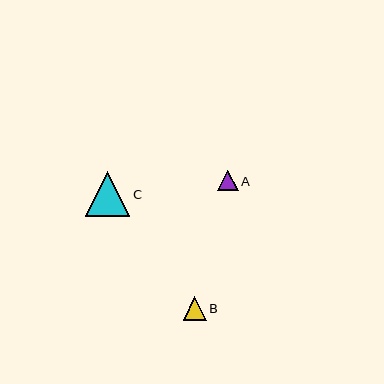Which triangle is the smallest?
Triangle A is the smallest with a size of approximately 21 pixels.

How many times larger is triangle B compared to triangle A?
Triangle B is approximately 1.1 times the size of triangle A.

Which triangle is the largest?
Triangle C is the largest with a size of approximately 44 pixels.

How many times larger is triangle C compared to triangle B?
Triangle C is approximately 1.9 times the size of triangle B.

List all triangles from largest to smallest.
From largest to smallest: C, B, A.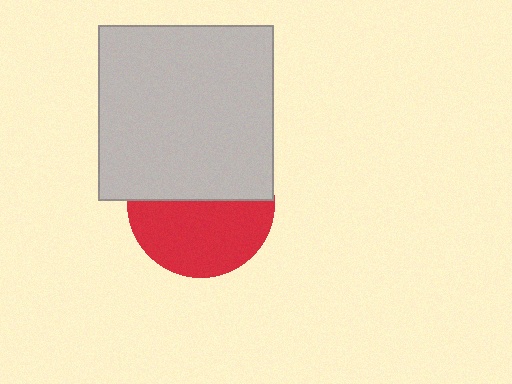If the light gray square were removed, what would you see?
You would see the complete red circle.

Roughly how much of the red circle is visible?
About half of it is visible (roughly 52%).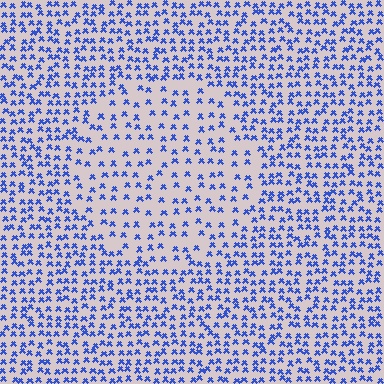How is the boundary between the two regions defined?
The boundary is defined by a change in element density (approximately 1.8x ratio). All elements are the same color, size, and shape.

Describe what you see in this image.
The image contains small blue elements arranged at two different densities. A circle-shaped region is visible where the elements are less densely packed than the surrounding area.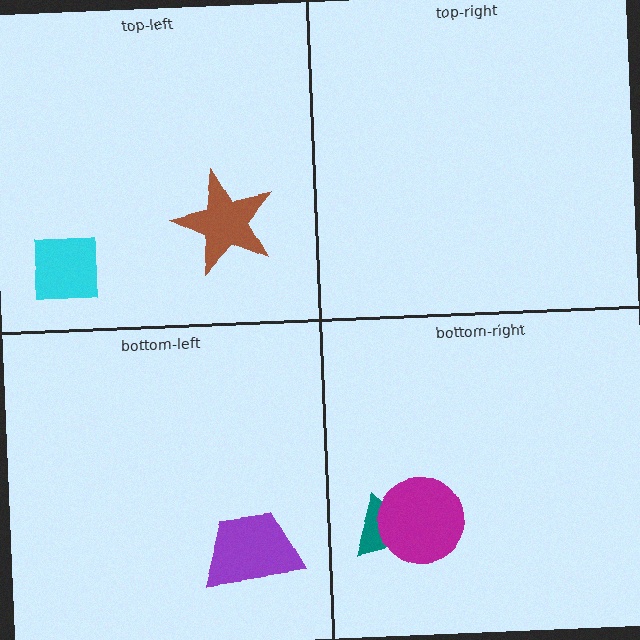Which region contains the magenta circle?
The bottom-right region.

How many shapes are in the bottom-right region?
2.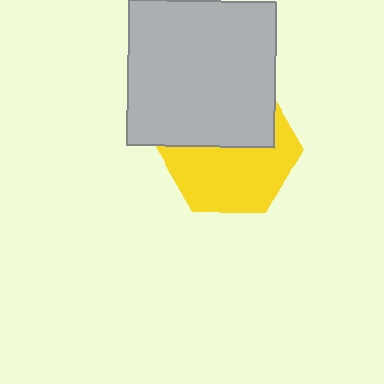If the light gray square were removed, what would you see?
You would see the complete yellow hexagon.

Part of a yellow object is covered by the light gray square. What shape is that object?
It is a hexagon.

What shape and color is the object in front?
The object in front is a light gray square.